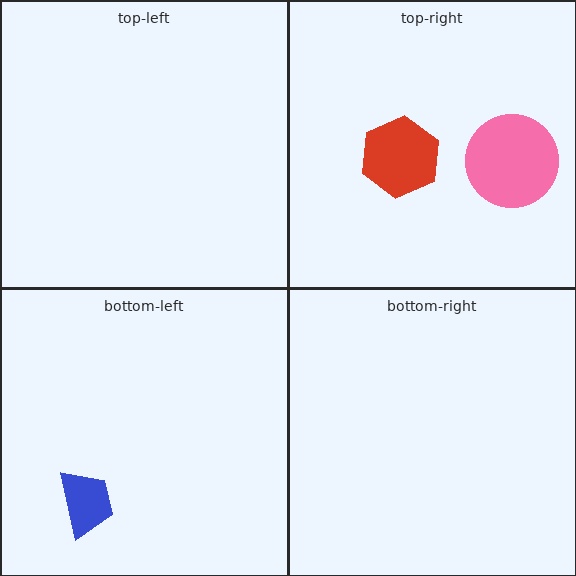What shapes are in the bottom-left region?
The blue trapezoid.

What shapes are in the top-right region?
The pink circle, the red hexagon.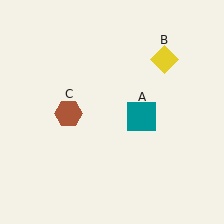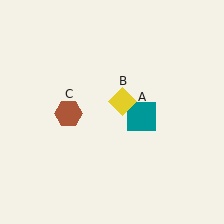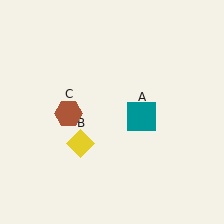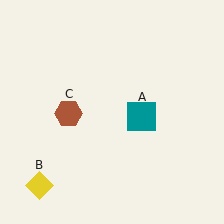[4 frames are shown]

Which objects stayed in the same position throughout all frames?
Teal square (object A) and brown hexagon (object C) remained stationary.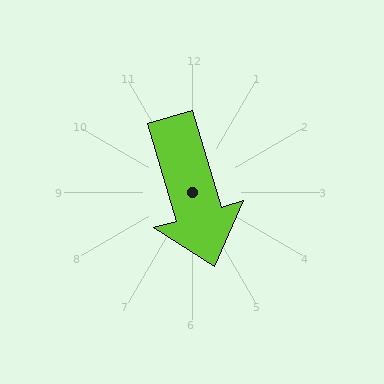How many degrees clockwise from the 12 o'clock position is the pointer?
Approximately 163 degrees.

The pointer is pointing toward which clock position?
Roughly 5 o'clock.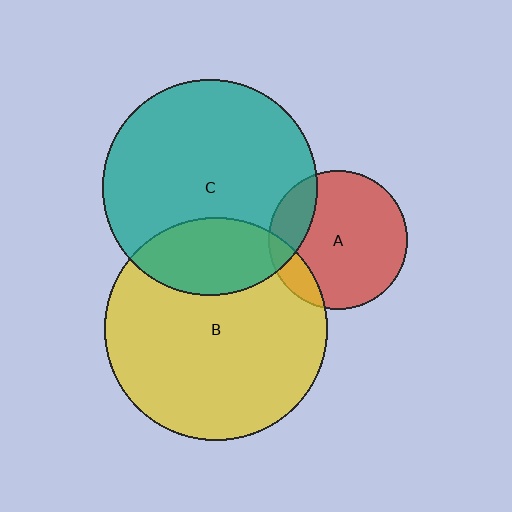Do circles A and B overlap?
Yes.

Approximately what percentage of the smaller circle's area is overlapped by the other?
Approximately 15%.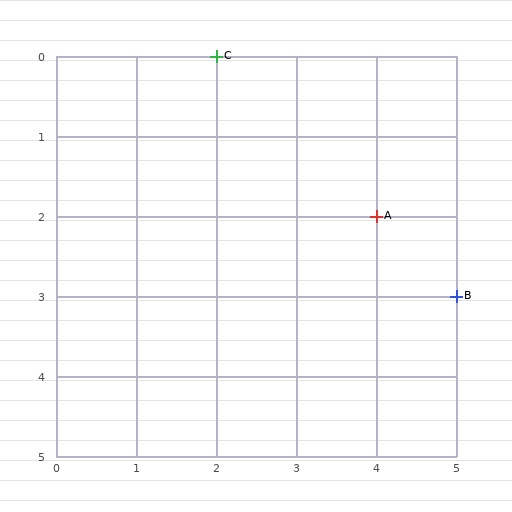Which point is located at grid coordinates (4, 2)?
Point A is at (4, 2).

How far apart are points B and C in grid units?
Points B and C are 3 columns and 3 rows apart (about 4.2 grid units diagonally).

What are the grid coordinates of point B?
Point B is at grid coordinates (5, 3).